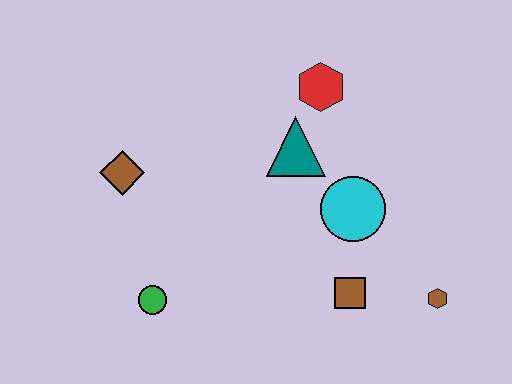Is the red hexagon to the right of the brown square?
No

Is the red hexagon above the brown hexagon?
Yes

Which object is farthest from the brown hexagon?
The brown diamond is farthest from the brown hexagon.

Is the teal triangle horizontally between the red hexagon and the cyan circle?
No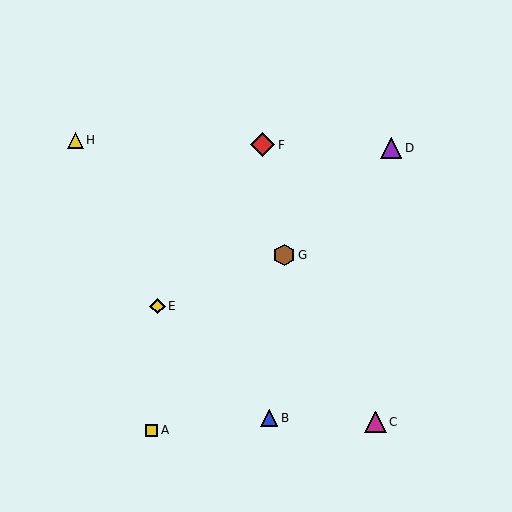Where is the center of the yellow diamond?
The center of the yellow diamond is at (157, 306).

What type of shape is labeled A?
Shape A is a yellow square.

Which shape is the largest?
The red diamond (labeled F) is the largest.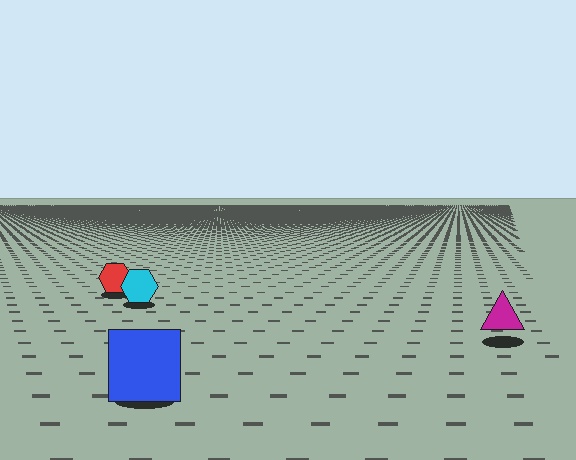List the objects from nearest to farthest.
From nearest to farthest: the blue square, the magenta triangle, the cyan hexagon, the red hexagon.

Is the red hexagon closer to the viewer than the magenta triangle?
No. The magenta triangle is closer — you can tell from the texture gradient: the ground texture is coarser near it.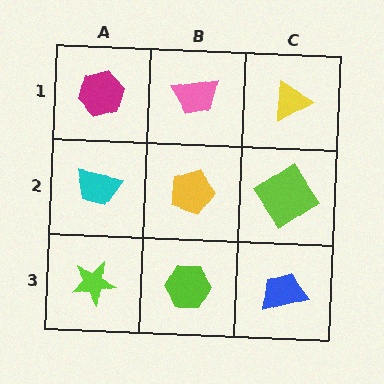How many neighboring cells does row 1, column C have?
2.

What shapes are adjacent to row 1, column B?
A yellow pentagon (row 2, column B), a magenta hexagon (row 1, column A), a yellow triangle (row 1, column C).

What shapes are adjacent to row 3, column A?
A cyan trapezoid (row 2, column A), a lime hexagon (row 3, column B).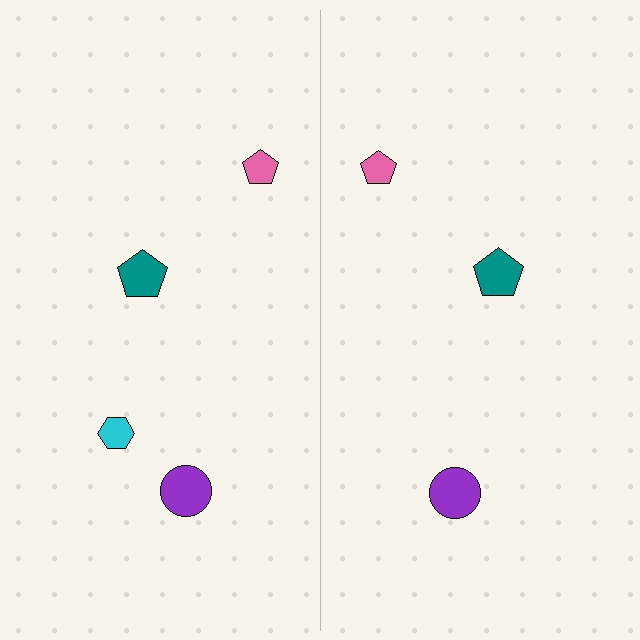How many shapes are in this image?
There are 7 shapes in this image.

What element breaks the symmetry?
A cyan hexagon is missing from the right side.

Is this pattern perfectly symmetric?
No, the pattern is not perfectly symmetric. A cyan hexagon is missing from the right side.